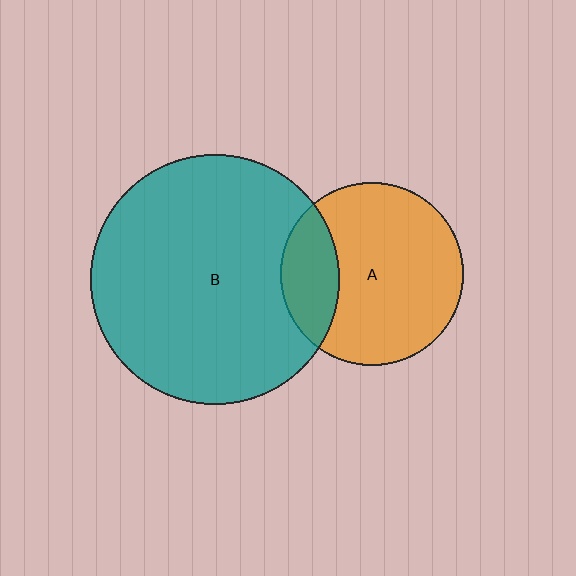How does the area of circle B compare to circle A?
Approximately 1.9 times.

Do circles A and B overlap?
Yes.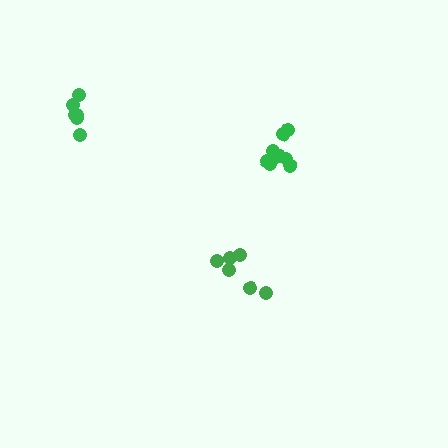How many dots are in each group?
Group 1: 6 dots, Group 2: 6 dots, Group 3: 9 dots (21 total).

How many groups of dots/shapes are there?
There are 3 groups.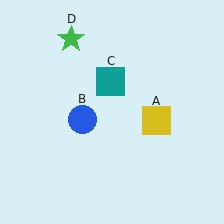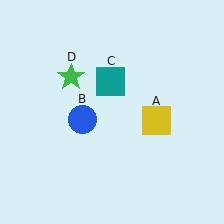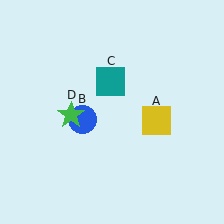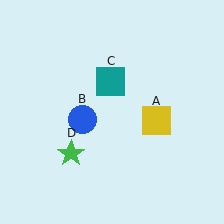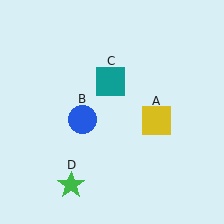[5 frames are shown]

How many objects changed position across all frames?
1 object changed position: green star (object D).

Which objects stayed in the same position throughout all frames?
Yellow square (object A) and blue circle (object B) and teal square (object C) remained stationary.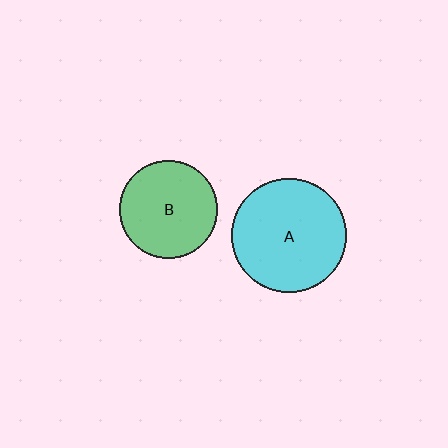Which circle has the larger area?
Circle A (cyan).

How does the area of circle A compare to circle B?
Approximately 1.4 times.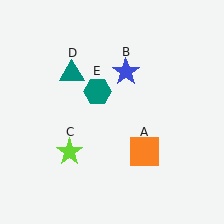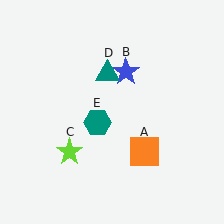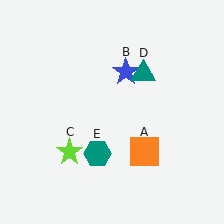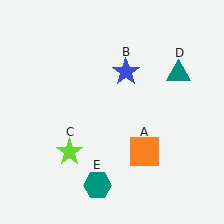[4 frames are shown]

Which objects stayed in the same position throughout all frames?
Orange square (object A) and blue star (object B) and lime star (object C) remained stationary.